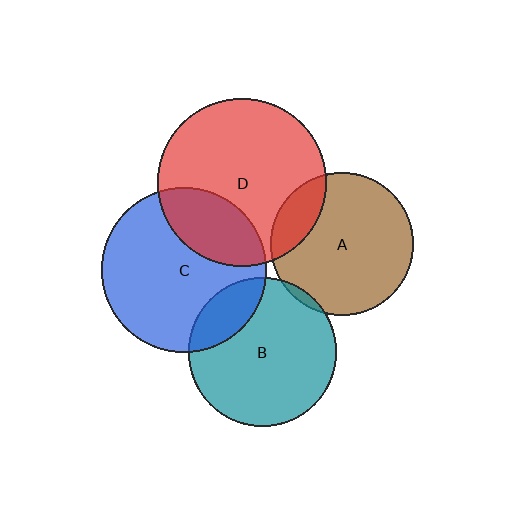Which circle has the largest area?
Circle D (red).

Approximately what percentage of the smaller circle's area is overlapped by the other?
Approximately 20%.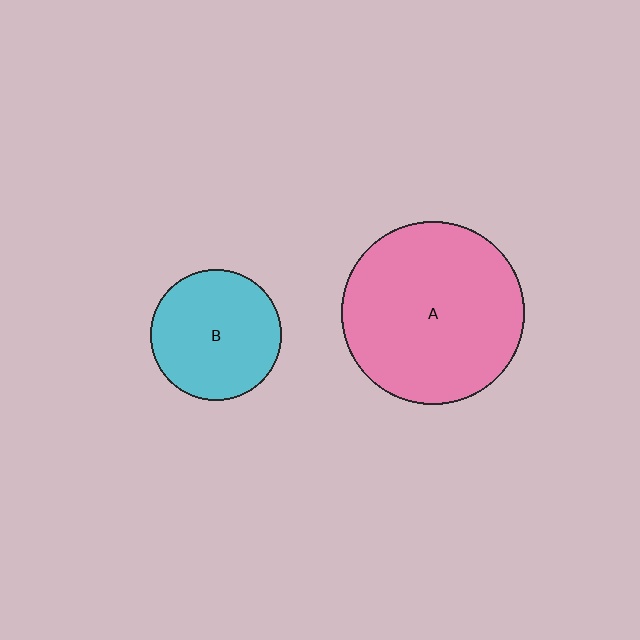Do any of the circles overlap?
No, none of the circles overlap.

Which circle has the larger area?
Circle A (pink).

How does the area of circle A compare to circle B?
Approximately 2.0 times.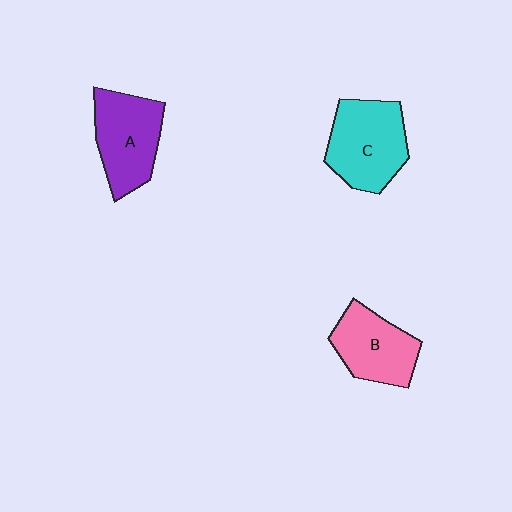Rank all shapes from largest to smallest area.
From largest to smallest: C (cyan), A (purple), B (pink).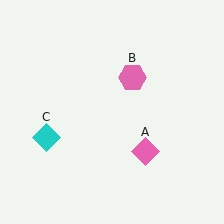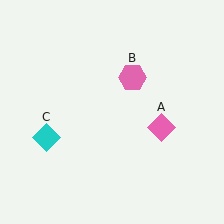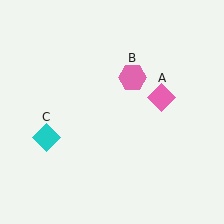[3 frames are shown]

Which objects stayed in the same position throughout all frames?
Pink hexagon (object B) and cyan diamond (object C) remained stationary.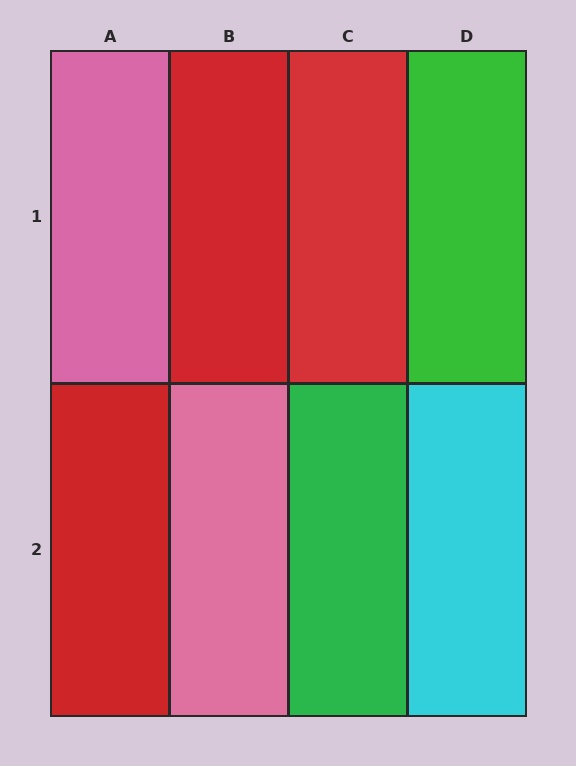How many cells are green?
2 cells are green.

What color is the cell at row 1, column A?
Pink.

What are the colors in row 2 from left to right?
Red, pink, green, cyan.